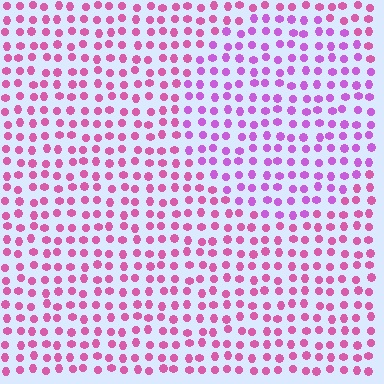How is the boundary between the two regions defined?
The boundary is defined purely by a slight shift in hue (about 31 degrees). Spacing, size, and orientation are identical on both sides.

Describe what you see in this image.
The image is filled with small pink elements in a uniform arrangement. A circle-shaped region is visible where the elements are tinted to a slightly different hue, forming a subtle color boundary.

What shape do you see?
I see a circle.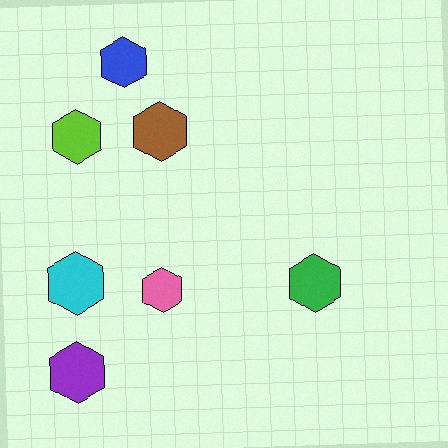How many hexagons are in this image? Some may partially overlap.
There are 7 hexagons.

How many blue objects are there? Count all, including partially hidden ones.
There is 1 blue object.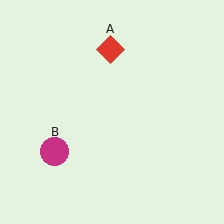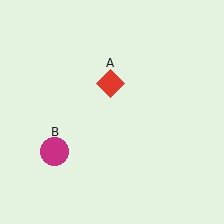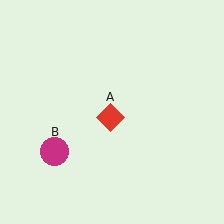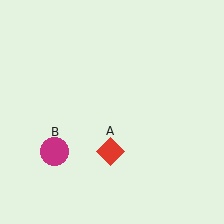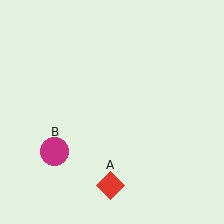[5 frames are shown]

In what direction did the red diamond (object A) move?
The red diamond (object A) moved down.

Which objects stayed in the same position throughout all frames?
Magenta circle (object B) remained stationary.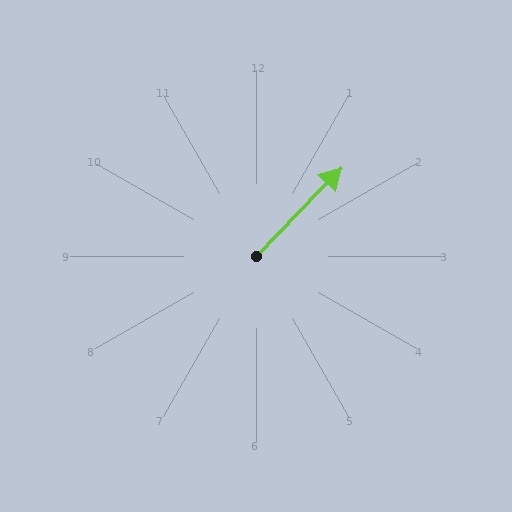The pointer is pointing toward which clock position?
Roughly 1 o'clock.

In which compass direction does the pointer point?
Northeast.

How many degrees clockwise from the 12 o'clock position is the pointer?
Approximately 44 degrees.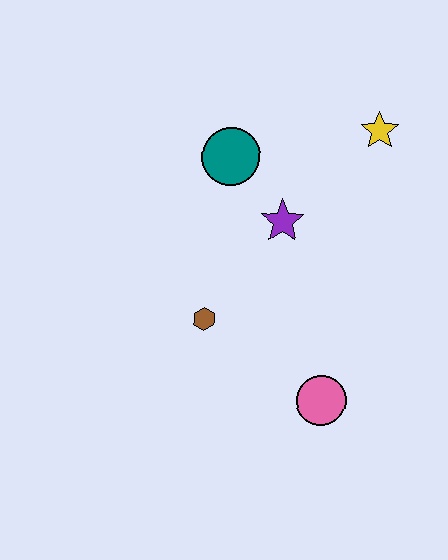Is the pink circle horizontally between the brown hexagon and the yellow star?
Yes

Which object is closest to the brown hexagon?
The purple star is closest to the brown hexagon.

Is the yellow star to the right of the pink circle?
Yes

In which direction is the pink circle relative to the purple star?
The pink circle is below the purple star.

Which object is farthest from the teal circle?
The pink circle is farthest from the teal circle.